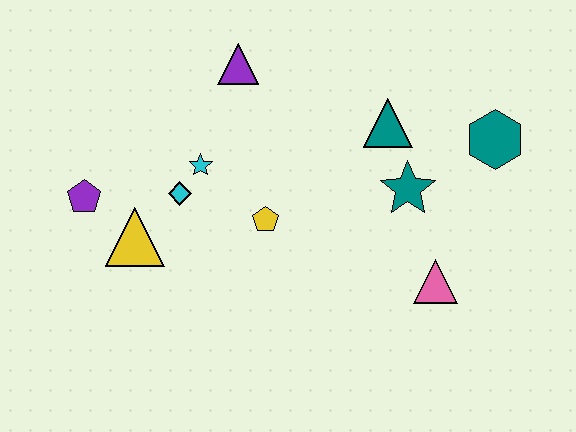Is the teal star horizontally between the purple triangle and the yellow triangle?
No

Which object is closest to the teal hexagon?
The teal star is closest to the teal hexagon.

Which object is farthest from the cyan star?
The teal hexagon is farthest from the cyan star.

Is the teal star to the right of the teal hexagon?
No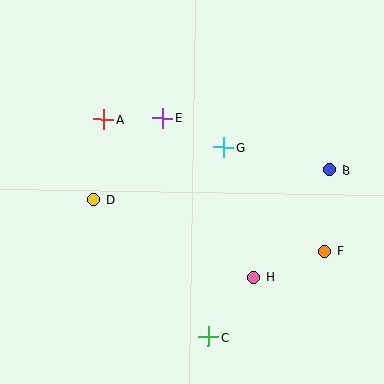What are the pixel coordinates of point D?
Point D is at (93, 200).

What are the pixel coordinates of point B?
Point B is at (330, 170).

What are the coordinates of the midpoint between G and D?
The midpoint between G and D is at (158, 174).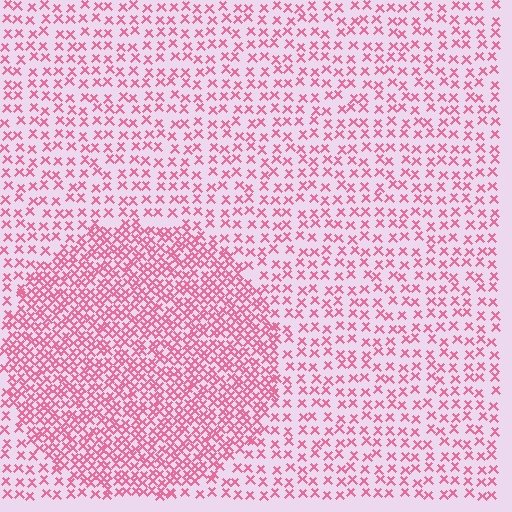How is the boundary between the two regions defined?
The boundary is defined by a change in element density (approximately 2.2x ratio). All elements are the same color, size, and shape.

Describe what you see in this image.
The image contains small pink elements arranged at two different densities. A circle-shaped region is visible where the elements are more densely packed than the surrounding area.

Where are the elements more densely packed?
The elements are more densely packed inside the circle boundary.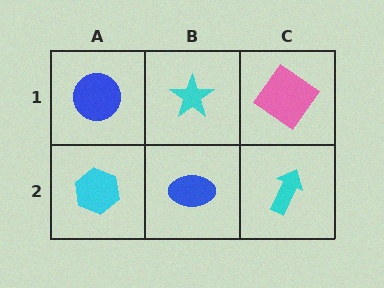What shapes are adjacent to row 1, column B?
A blue ellipse (row 2, column B), a blue circle (row 1, column A), a pink diamond (row 1, column C).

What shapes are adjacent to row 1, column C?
A cyan arrow (row 2, column C), a cyan star (row 1, column B).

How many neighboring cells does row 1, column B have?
3.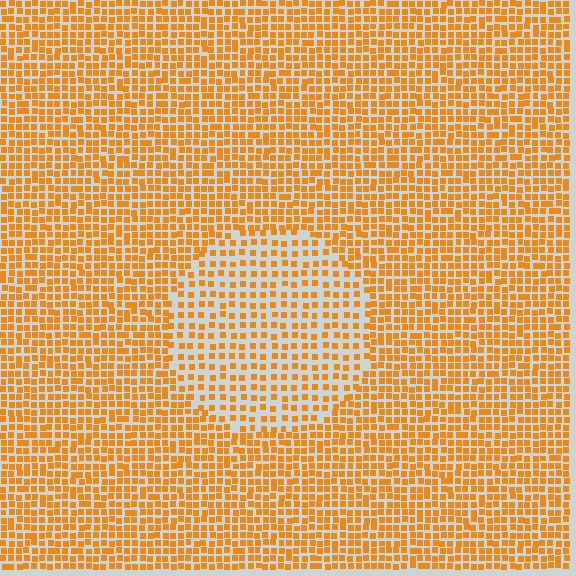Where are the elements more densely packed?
The elements are more densely packed outside the circle boundary.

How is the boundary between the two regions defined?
The boundary is defined by a change in element density (approximately 1.8x ratio). All elements are the same color, size, and shape.